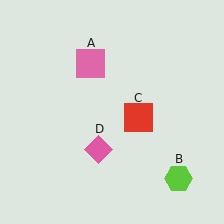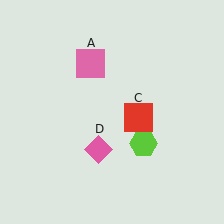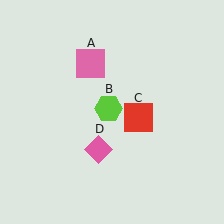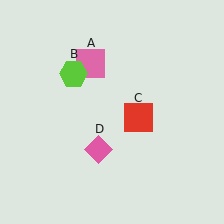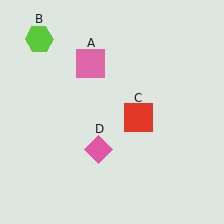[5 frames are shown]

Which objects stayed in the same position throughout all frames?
Pink square (object A) and red square (object C) and pink diamond (object D) remained stationary.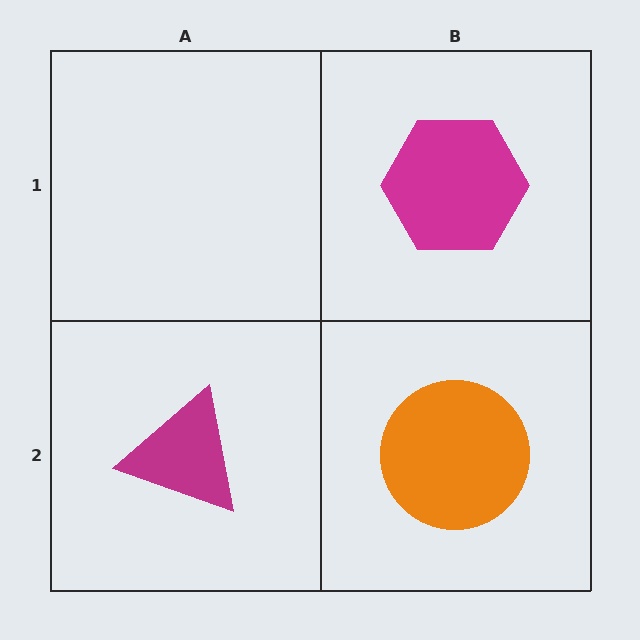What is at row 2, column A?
A magenta triangle.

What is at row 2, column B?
An orange circle.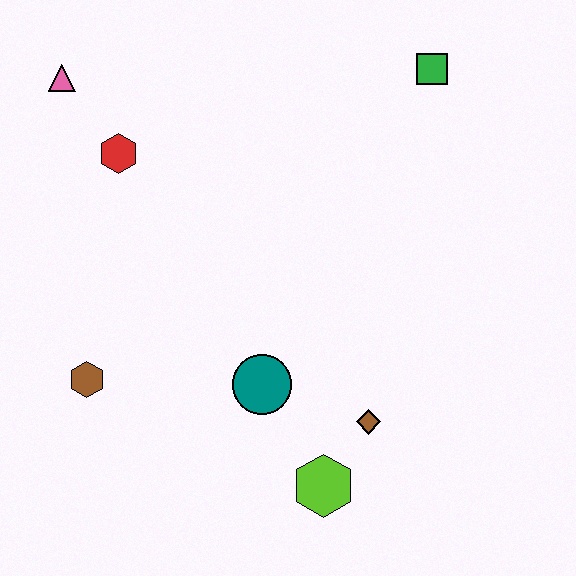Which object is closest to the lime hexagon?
The brown diamond is closest to the lime hexagon.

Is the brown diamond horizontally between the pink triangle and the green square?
Yes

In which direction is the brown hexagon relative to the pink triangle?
The brown hexagon is below the pink triangle.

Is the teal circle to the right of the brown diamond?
No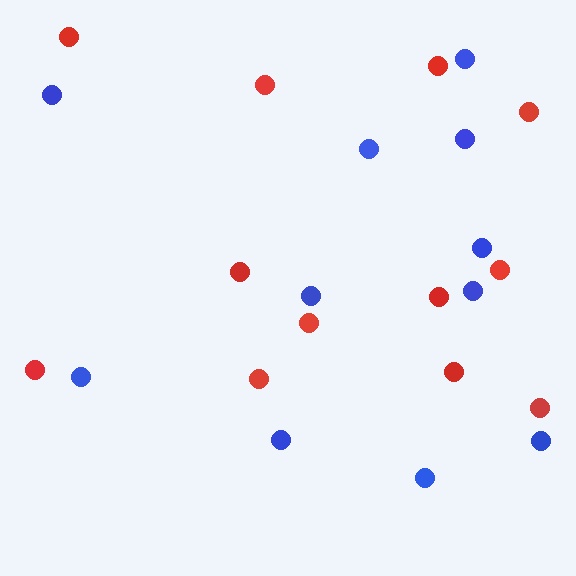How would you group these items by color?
There are 2 groups: one group of red circles (12) and one group of blue circles (11).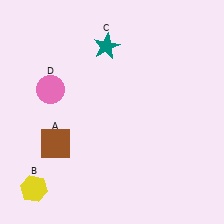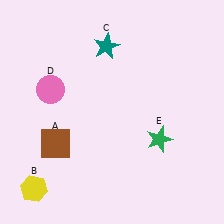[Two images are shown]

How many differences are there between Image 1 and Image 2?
There is 1 difference between the two images.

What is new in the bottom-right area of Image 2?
A green star (E) was added in the bottom-right area of Image 2.